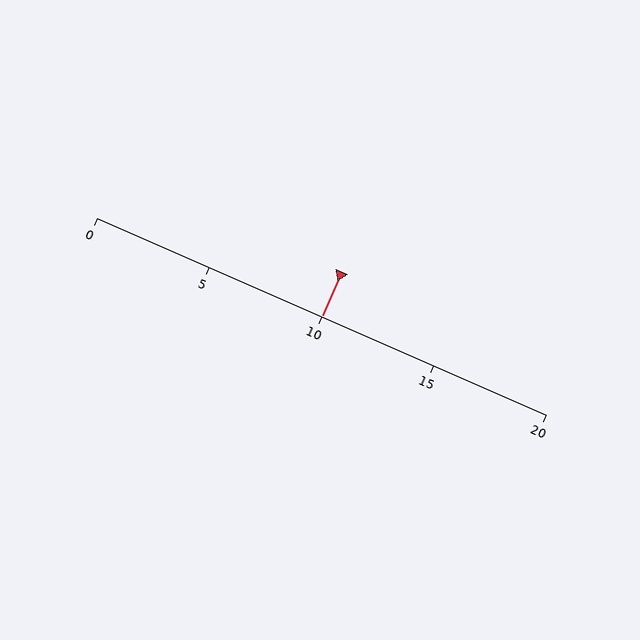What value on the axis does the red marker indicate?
The marker indicates approximately 10.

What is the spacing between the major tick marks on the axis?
The major ticks are spaced 5 apart.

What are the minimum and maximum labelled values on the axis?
The axis runs from 0 to 20.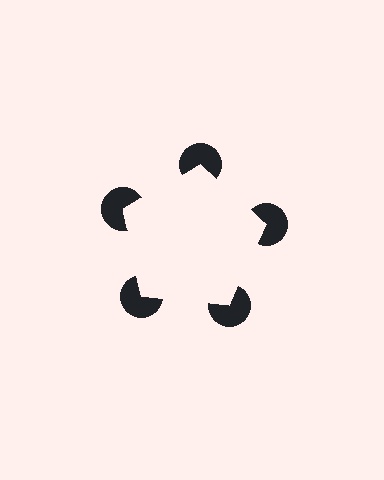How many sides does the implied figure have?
5 sides.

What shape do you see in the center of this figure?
An illusory pentagon — its edges are inferred from the aligned wedge cuts in the pac-man discs, not physically drawn.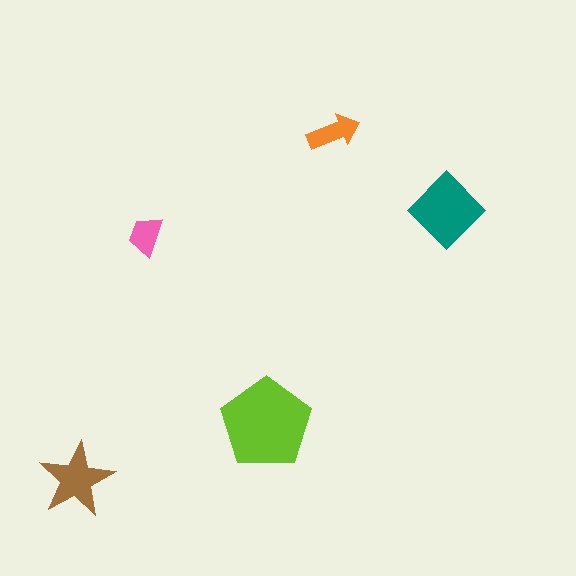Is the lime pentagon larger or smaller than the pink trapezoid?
Larger.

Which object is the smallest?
The pink trapezoid.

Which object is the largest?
The lime pentagon.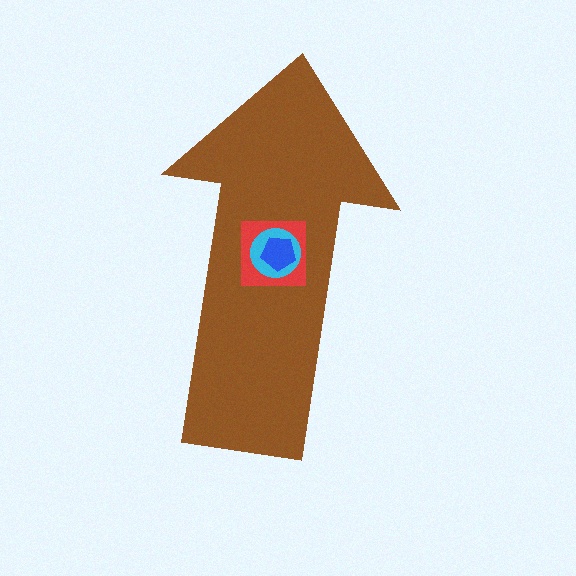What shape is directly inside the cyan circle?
The blue pentagon.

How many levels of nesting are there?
4.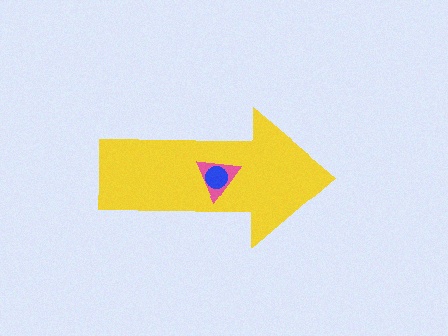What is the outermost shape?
The yellow arrow.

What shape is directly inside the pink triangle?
The blue circle.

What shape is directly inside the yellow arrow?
The pink triangle.